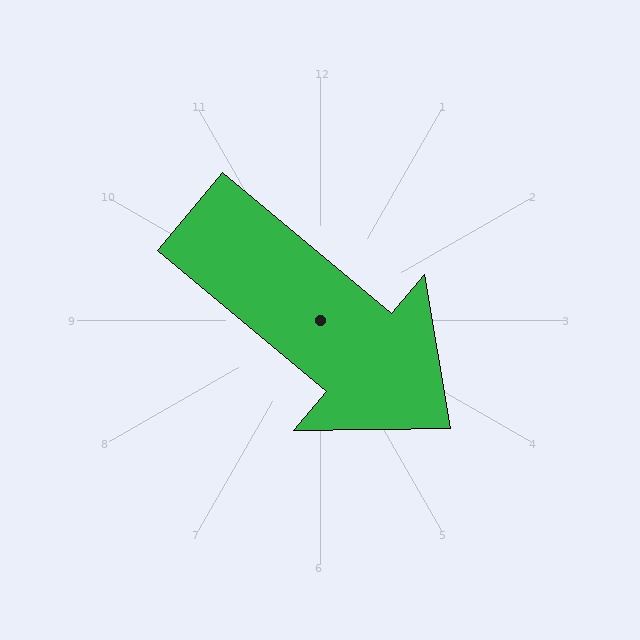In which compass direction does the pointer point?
Southeast.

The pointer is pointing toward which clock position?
Roughly 4 o'clock.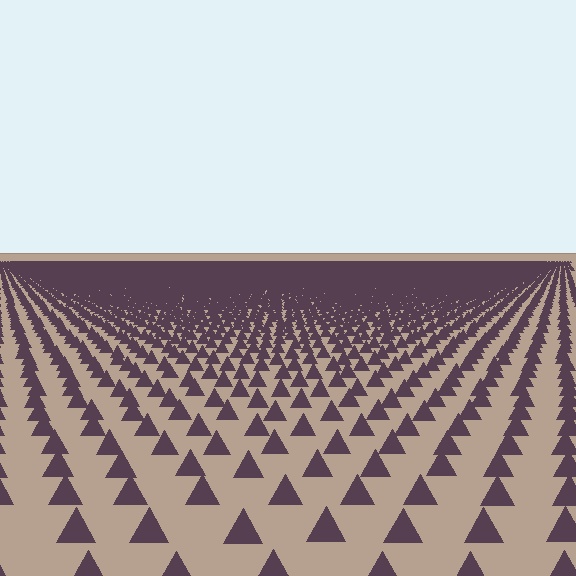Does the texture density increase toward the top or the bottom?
Density increases toward the top.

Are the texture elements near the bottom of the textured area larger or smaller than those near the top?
Larger. Near the bottom, elements are closer to the viewer and appear at a bigger on-screen size.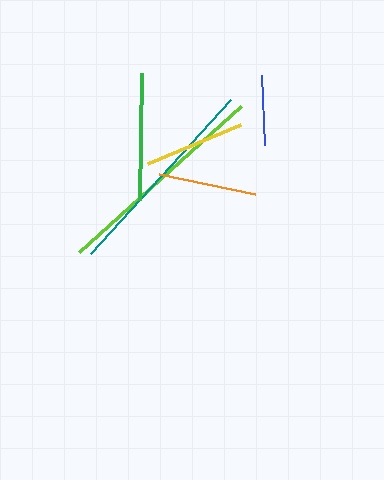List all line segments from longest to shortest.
From longest to shortest: lime, teal, green, yellow, orange, blue.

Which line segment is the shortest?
The blue line is the shortest at approximately 70 pixels.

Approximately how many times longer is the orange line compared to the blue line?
The orange line is approximately 1.4 times the length of the blue line.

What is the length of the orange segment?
The orange segment is approximately 98 pixels long.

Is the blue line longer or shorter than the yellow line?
The yellow line is longer than the blue line.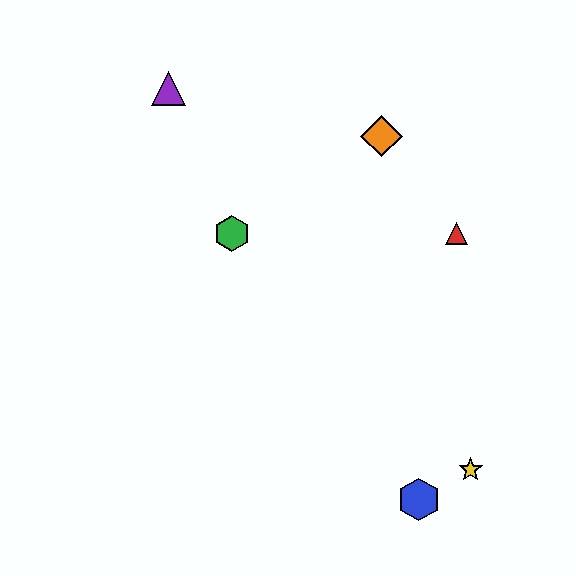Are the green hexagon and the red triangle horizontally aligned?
Yes, both are at y≈233.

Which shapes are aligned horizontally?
The red triangle, the green hexagon are aligned horizontally.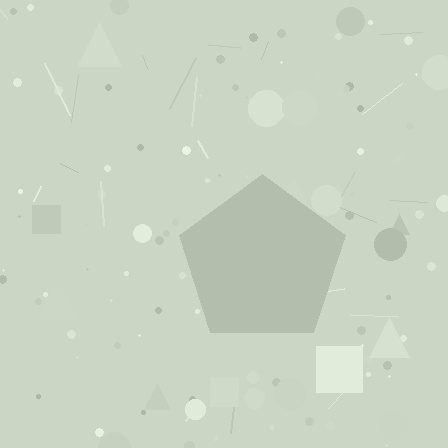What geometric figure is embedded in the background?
A pentagon is embedded in the background.